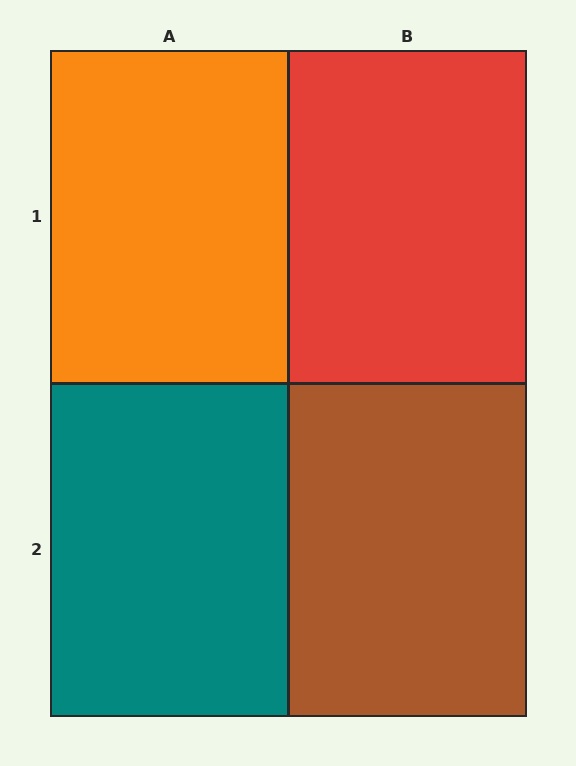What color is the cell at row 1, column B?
Red.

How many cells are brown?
1 cell is brown.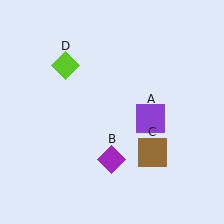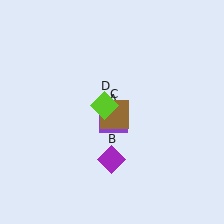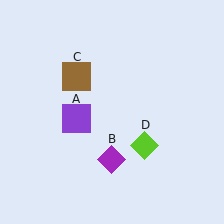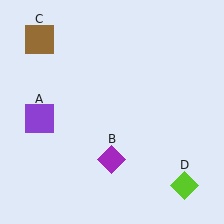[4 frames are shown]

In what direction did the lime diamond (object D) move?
The lime diamond (object D) moved down and to the right.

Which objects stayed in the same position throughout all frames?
Purple diamond (object B) remained stationary.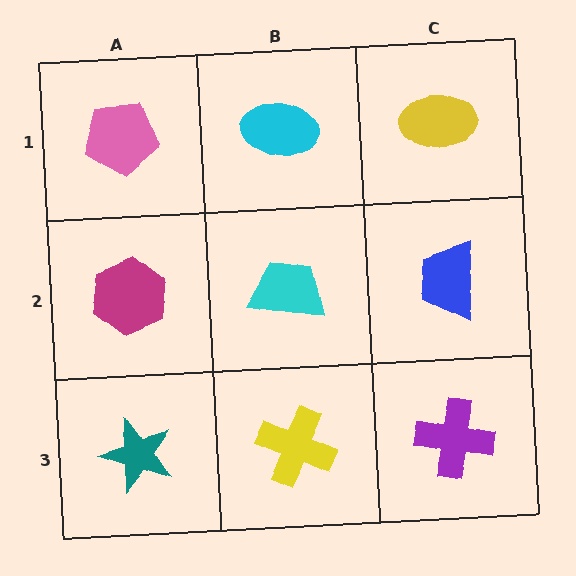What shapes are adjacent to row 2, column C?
A yellow ellipse (row 1, column C), a purple cross (row 3, column C), a cyan trapezoid (row 2, column B).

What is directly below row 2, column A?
A teal star.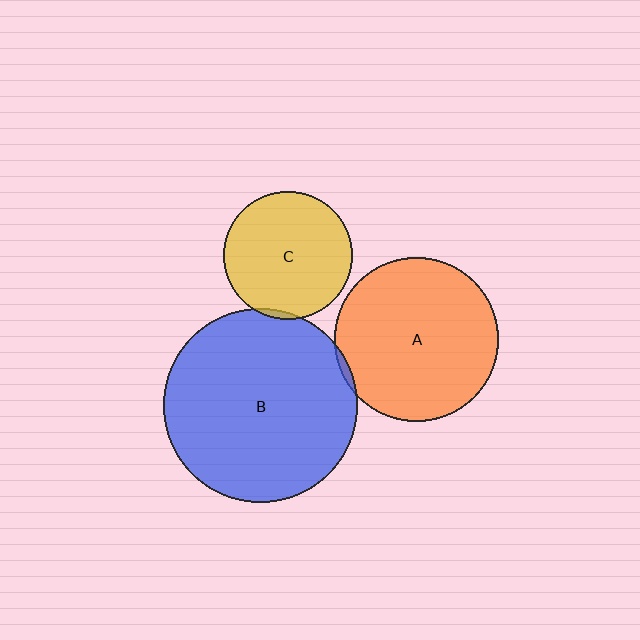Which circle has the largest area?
Circle B (blue).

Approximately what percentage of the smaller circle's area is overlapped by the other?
Approximately 5%.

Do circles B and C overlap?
Yes.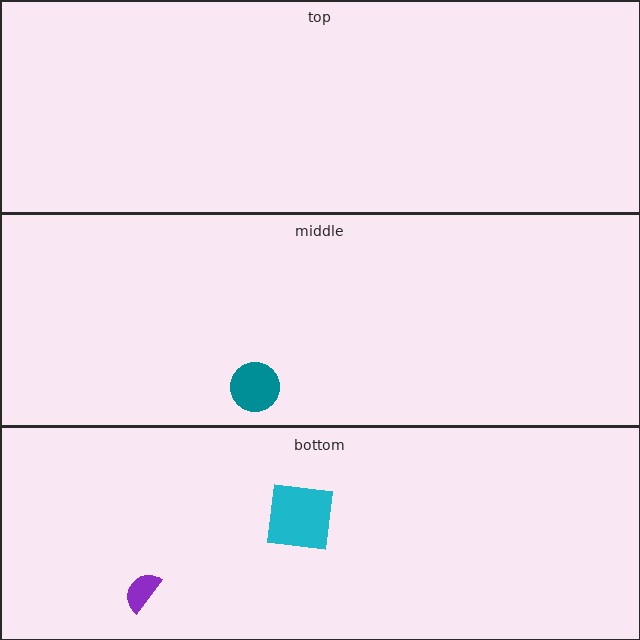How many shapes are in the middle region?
1.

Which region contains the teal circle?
The middle region.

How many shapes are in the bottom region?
2.